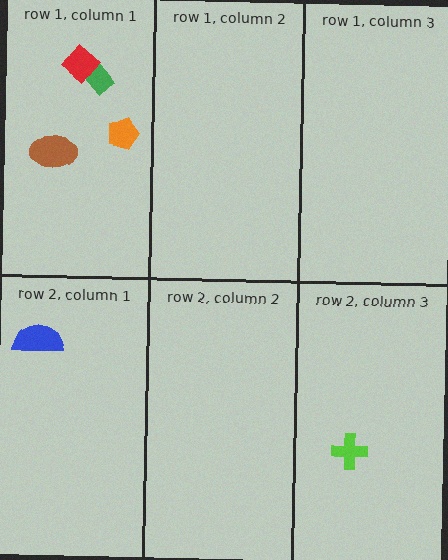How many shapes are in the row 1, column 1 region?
4.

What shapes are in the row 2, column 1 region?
The blue semicircle.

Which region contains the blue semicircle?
The row 2, column 1 region.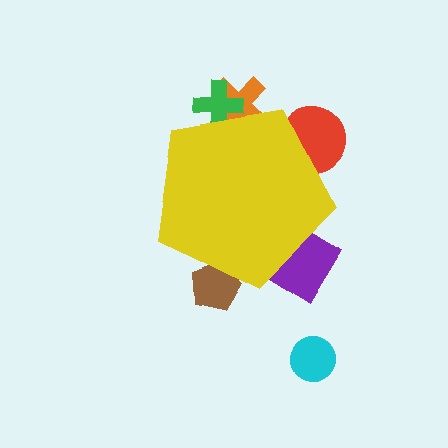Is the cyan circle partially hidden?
No, the cyan circle is fully visible.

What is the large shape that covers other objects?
A yellow pentagon.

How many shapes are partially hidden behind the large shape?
5 shapes are partially hidden.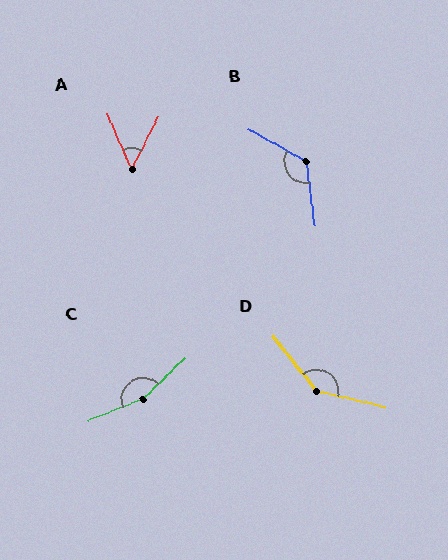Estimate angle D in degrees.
Approximately 142 degrees.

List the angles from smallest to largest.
A (51°), B (127°), D (142°), C (158°).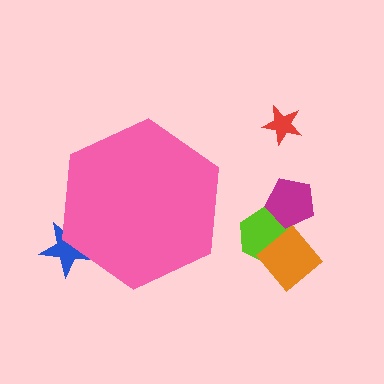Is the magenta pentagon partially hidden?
No, the magenta pentagon is fully visible.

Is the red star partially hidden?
No, the red star is fully visible.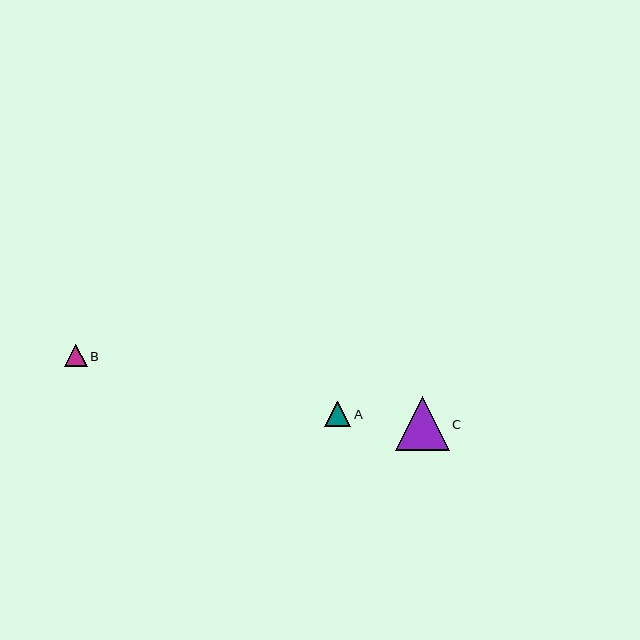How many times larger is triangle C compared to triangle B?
Triangle C is approximately 2.4 times the size of triangle B.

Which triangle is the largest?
Triangle C is the largest with a size of approximately 54 pixels.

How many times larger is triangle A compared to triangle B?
Triangle A is approximately 1.1 times the size of triangle B.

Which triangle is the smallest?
Triangle B is the smallest with a size of approximately 23 pixels.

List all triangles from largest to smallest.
From largest to smallest: C, A, B.